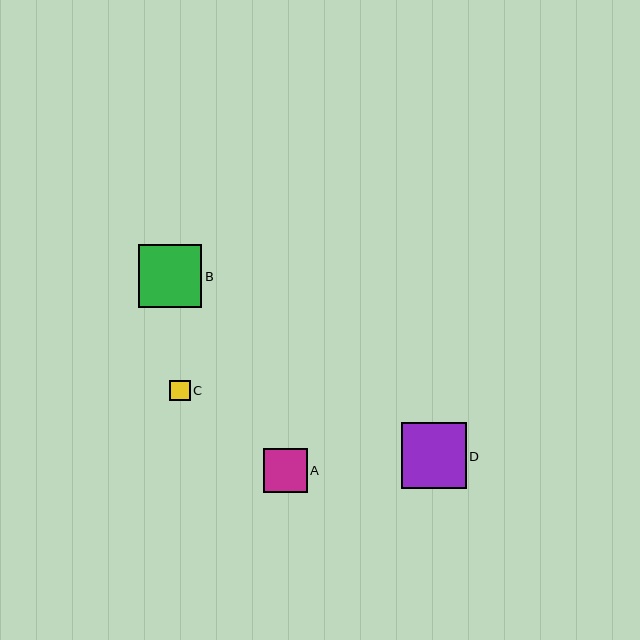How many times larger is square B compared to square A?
Square B is approximately 1.4 times the size of square A.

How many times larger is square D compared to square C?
Square D is approximately 3.1 times the size of square C.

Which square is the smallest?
Square C is the smallest with a size of approximately 21 pixels.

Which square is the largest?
Square D is the largest with a size of approximately 65 pixels.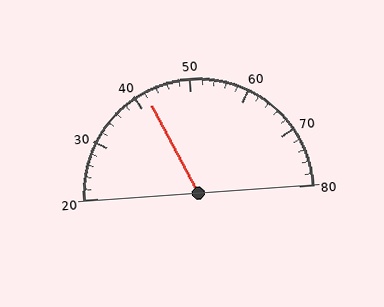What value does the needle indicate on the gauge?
The needle indicates approximately 42.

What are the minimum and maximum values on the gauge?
The gauge ranges from 20 to 80.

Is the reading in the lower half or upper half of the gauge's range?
The reading is in the lower half of the range (20 to 80).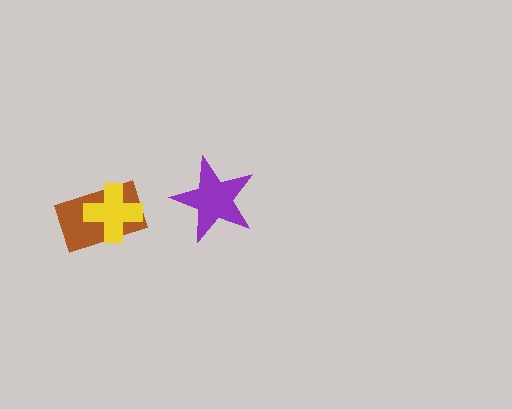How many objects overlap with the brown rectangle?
1 object overlaps with the brown rectangle.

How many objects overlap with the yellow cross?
1 object overlaps with the yellow cross.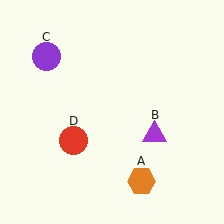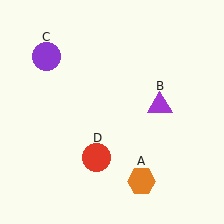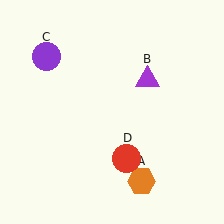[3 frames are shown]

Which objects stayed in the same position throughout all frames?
Orange hexagon (object A) and purple circle (object C) remained stationary.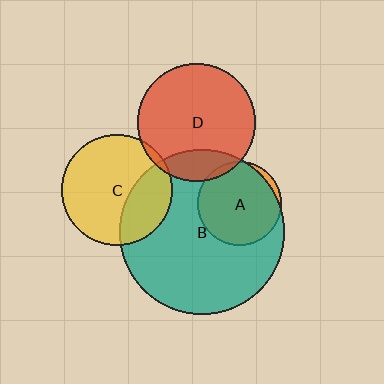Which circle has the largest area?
Circle B (teal).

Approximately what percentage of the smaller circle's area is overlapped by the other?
Approximately 20%.